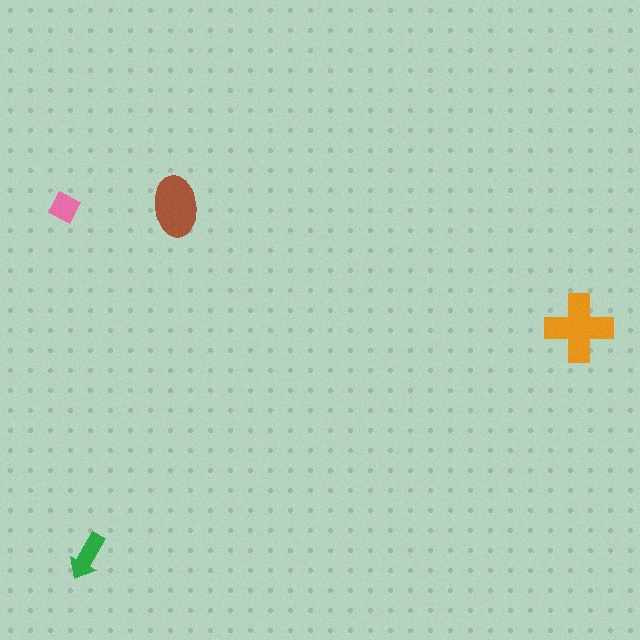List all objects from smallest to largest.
The pink diamond, the green arrow, the brown ellipse, the orange cross.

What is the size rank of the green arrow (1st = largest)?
3rd.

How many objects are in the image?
There are 4 objects in the image.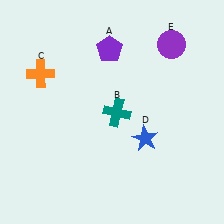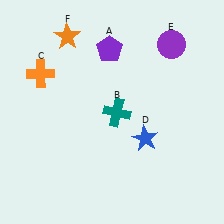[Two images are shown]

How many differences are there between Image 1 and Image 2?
There is 1 difference between the two images.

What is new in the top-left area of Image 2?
An orange star (F) was added in the top-left area of Image 2.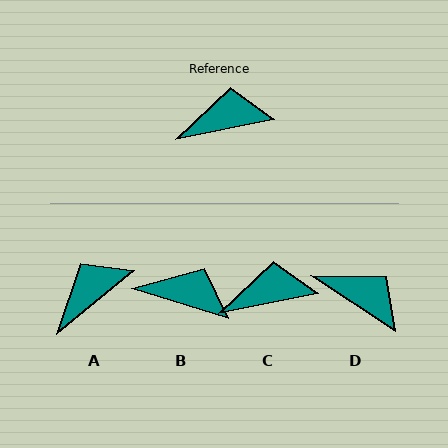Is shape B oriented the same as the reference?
No, it is off by about 28 degrees.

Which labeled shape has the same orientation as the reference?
C.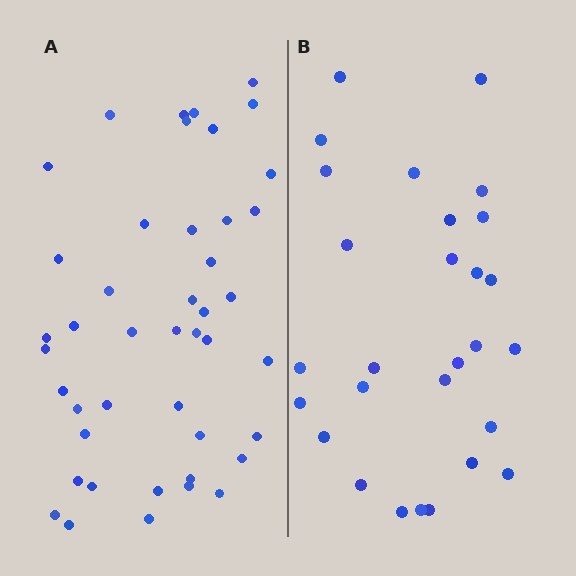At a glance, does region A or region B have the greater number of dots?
Region A (the left region) has more dots.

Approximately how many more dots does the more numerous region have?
Region A has approximately 15 more dots than region B.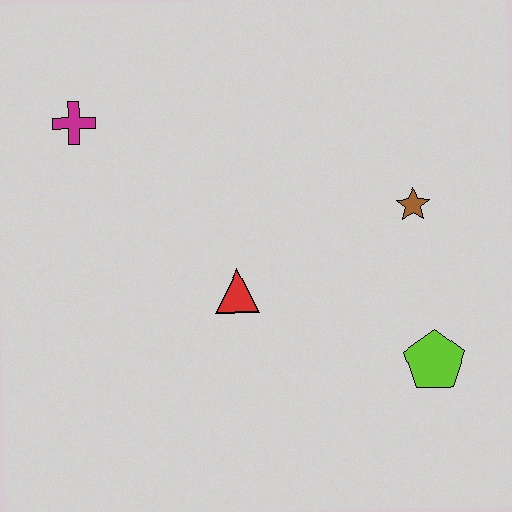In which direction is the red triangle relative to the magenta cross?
The red triangle is below the magenta cross.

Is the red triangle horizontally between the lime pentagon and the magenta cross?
Yes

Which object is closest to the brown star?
The lime pentagon is closest to the brown star.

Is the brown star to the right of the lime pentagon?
No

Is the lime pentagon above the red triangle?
No